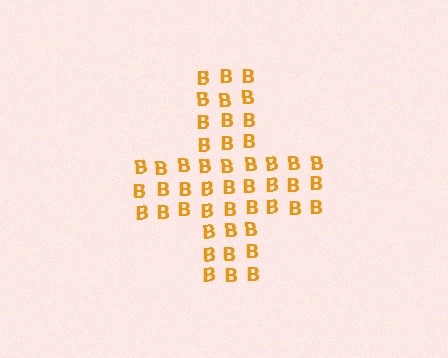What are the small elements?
The small elements are letter B's.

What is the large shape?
The large shape is a cross.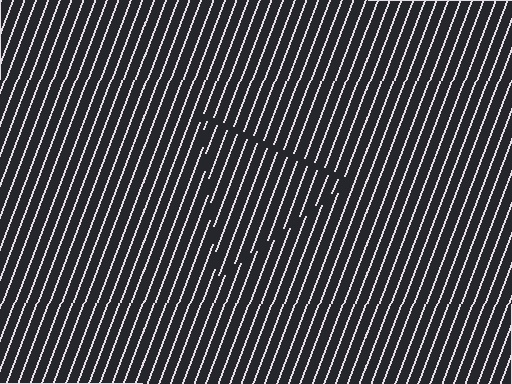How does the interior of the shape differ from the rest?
The interior of the shape contains the same grating, shifted by half a period — the contour is defined by the phase discontinuity where line-ends from the inner and outer gratings abut.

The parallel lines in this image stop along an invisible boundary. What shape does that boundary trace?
An illusory triangle. The interior of the shape contains the same grating, shifted by half a period — the contour is defined by the phase discontinuity where line-ends from the inner and outer gratings abut.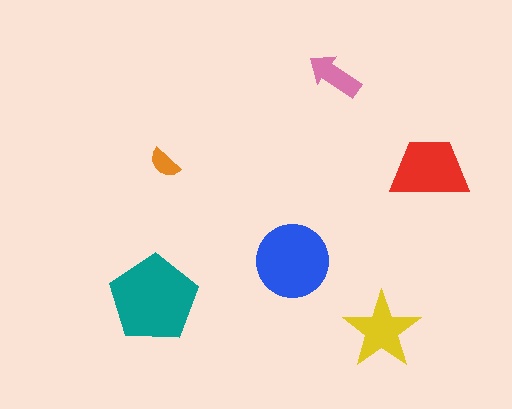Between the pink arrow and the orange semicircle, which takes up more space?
The pink arrow.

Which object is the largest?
The teal pentagon.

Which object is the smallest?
The orange semicircle.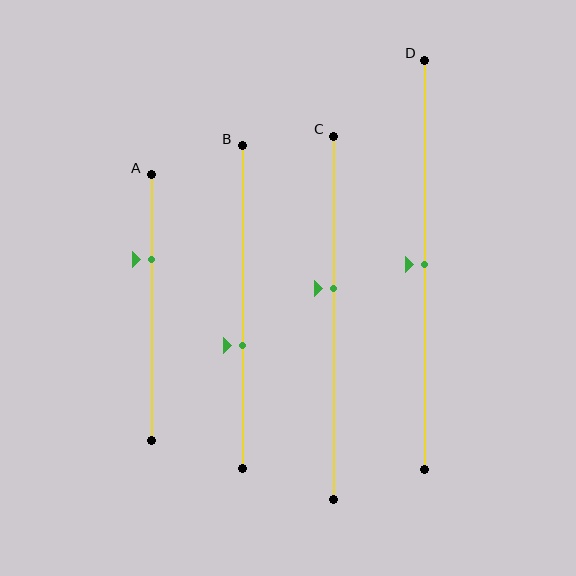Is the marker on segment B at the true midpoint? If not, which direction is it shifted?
No, the marker on segment B is shifted downward by about 12% of the segment length.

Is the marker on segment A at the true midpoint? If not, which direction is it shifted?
No, the marker on segment A is shifted upward by about 18% of the segment length.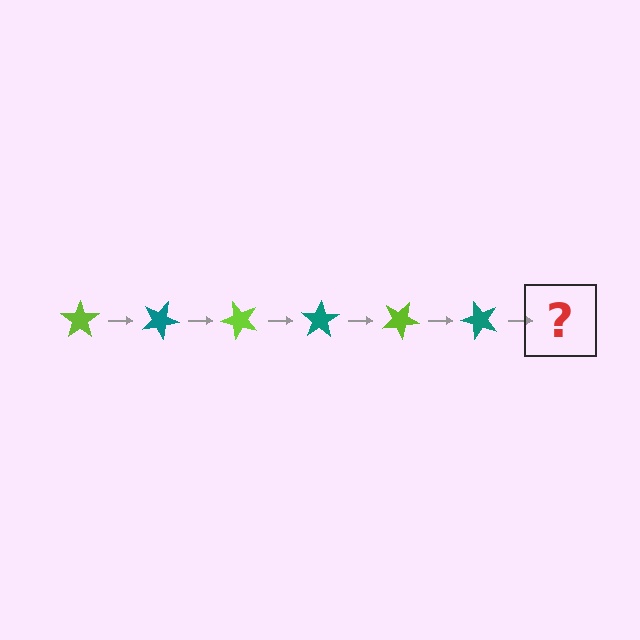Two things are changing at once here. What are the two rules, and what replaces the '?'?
The two rules are that it rotates 25 degrees each step and the color cycles through lime and teal. The '?' should be a lime star, rotated 150 degrees from the start.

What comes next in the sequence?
The next element should be a lime star, rotated 150 degrees from the start.